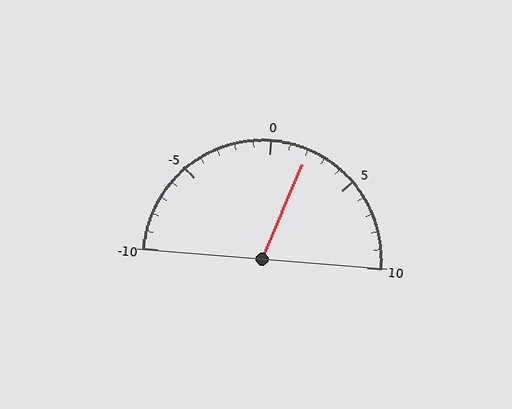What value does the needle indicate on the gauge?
The needle indicates approximately 2.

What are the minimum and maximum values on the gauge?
The gauge ranges from -10 to 10.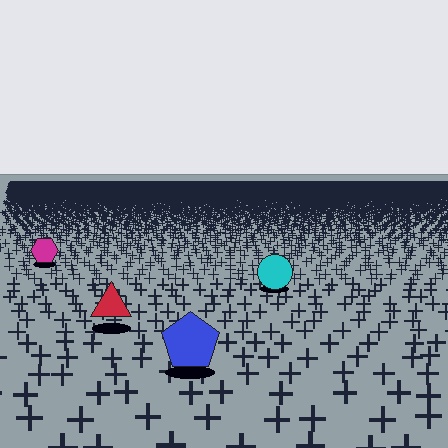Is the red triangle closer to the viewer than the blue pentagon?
No. The blue pentagon is closer — you can tell from the texture gradient: the ground texture is coarser near it.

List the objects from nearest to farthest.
From nearest to farthest: the blue pentagon, the red triangle, the cyan circle, the magenta hexagon.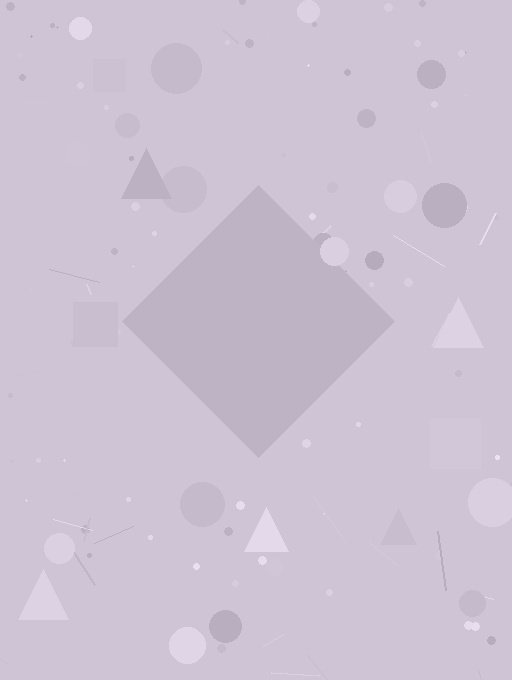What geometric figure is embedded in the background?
A diamond is embedded in the background.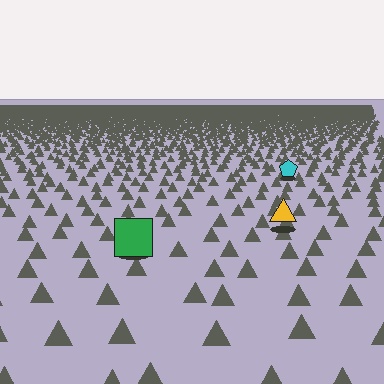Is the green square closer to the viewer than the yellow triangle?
Yes. The green square is closer — you can tell from the texture gradient: the ground texture is coarser near it.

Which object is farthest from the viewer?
The cyan pentagon is farthest from the viewer. It appears smaller and the ground texture around it is denser.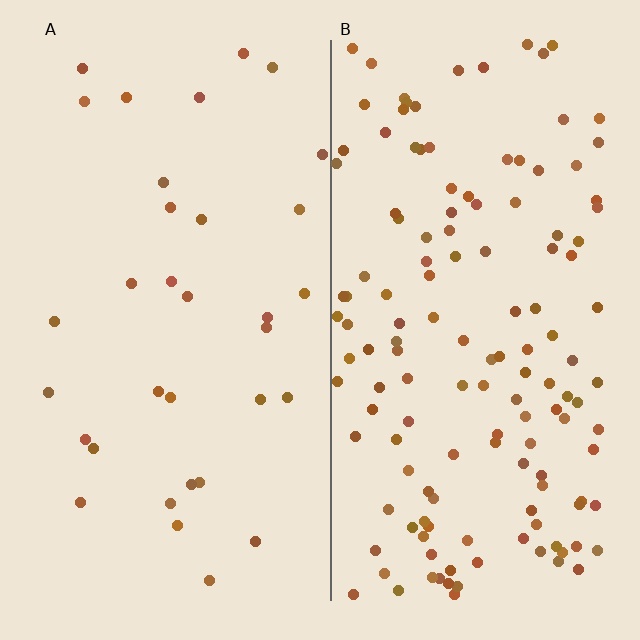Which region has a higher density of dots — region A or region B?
B (the right).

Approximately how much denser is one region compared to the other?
Approximately 4.2× — region B over region A.